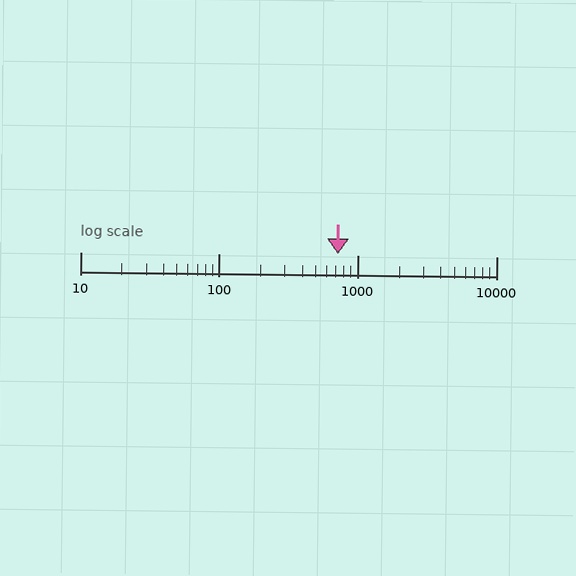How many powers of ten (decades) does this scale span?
The scale spans 3 decades, from 10 to 10000.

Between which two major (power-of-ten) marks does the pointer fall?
The pointer is between 100 and 1000.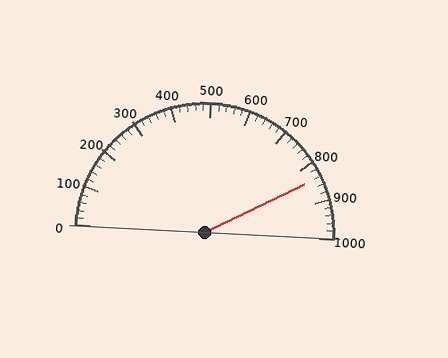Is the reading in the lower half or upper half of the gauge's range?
The reading is in the upper half of the range (0 to 1000).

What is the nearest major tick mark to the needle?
The nearest major tick mark is 800.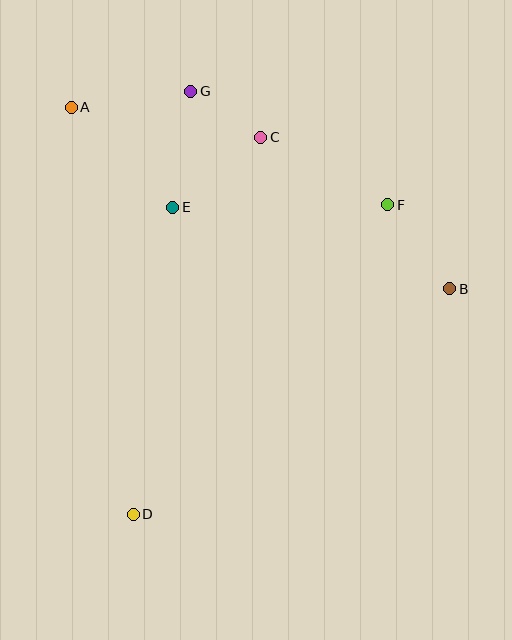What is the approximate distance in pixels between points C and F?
The distance between C and F is approximately 144 pixels.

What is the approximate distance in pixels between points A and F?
The distance between A and F is approximately 331 pixels.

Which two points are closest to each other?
Points C and G are closest to each other.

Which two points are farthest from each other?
Points D and G are farthest from each other.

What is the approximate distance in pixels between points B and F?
The distance between B and F is approximately 104 pixels.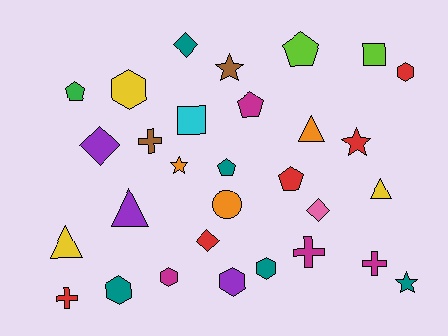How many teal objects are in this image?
There are 5 teal objects.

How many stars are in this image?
There are 4 stars.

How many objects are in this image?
There are 30 objects.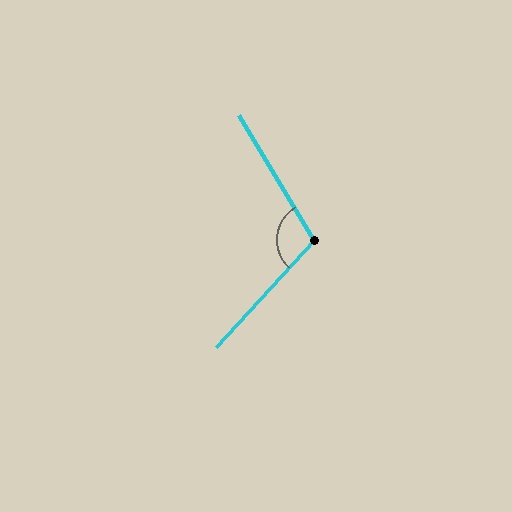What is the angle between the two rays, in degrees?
Approximately 107 degrees.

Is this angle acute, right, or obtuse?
It is obtuse.